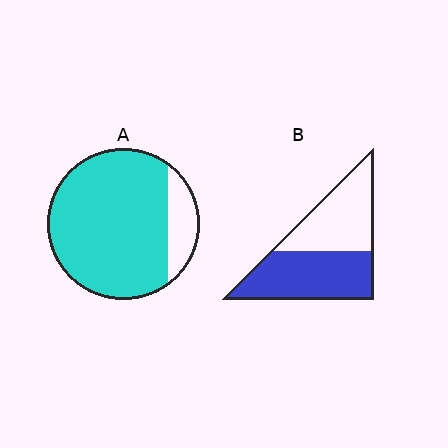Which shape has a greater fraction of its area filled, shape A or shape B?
Shape A.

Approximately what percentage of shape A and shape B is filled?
A is approximately 85% and B is approximately 55%.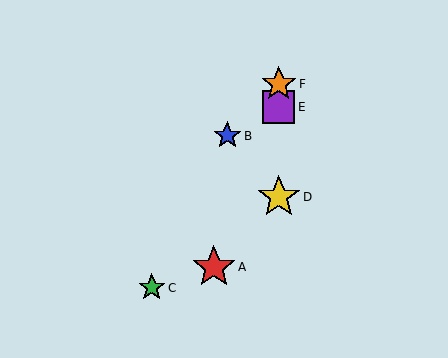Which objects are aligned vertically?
Objects D, E, F are aligned vertically.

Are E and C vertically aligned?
No, E is at x≈279 and C is at x≈152.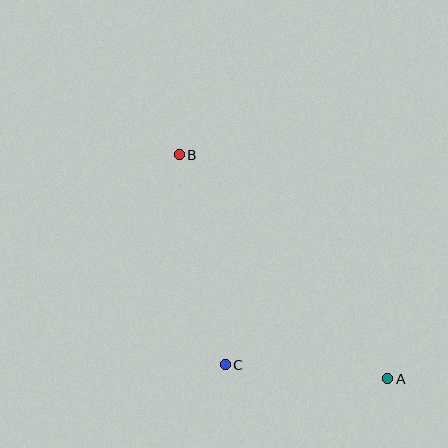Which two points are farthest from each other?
Points A and B are farthest from each other.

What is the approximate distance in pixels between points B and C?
The distance between B and C is approximately 215 pixels.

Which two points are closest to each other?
Points A and C are closest to each other.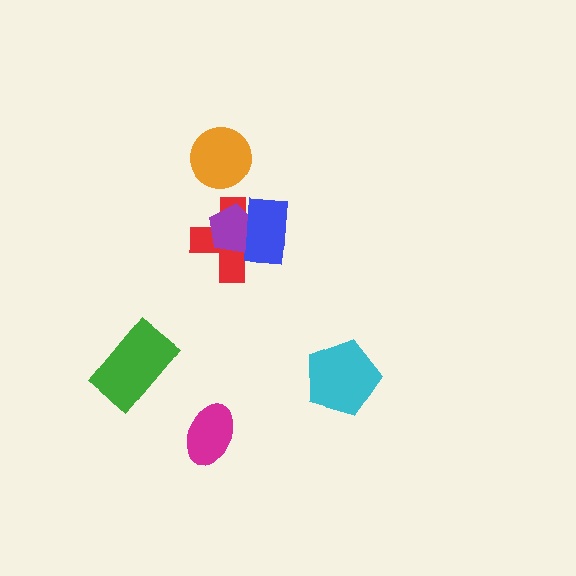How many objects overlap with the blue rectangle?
2 objects overlap with the blue rectangle.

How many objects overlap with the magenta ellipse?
0 objects overlap with the magenta ellipse.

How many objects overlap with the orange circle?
0 objects overlap with the orange circle.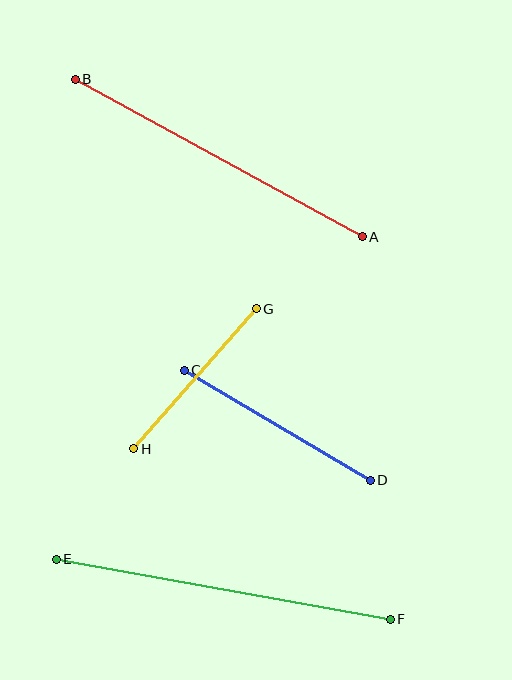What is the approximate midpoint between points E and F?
The midpoint is at approximately (223, 589) pixels.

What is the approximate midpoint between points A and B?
The midpoint is at approximately (219, 158) pixels.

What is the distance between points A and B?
The distance is approximately 327 pixels.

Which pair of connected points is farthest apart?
Points E and F are farthest apart.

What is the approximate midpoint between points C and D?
The midpoint is at approximately (277, 425) pixels.